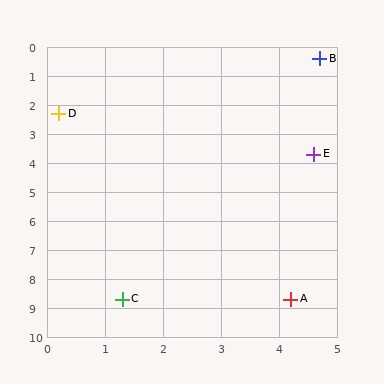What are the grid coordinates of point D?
Point D is at approximately (0.2, 2.3).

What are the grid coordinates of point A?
Point A is at approximately (4.2, 8.7).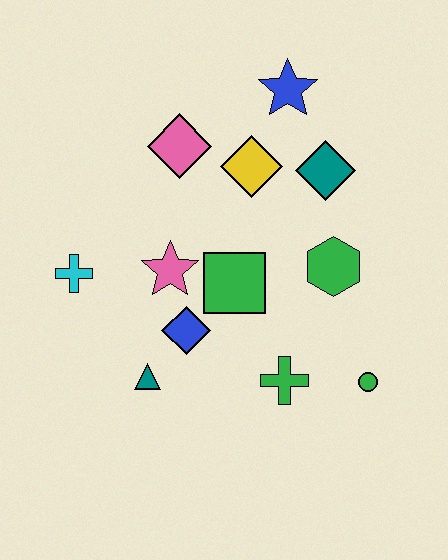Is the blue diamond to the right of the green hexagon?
No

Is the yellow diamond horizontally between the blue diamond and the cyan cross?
No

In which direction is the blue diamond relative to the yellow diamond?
The blue diamond is below the yellow diamond.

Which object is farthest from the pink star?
The green circle is farthest from the pink star.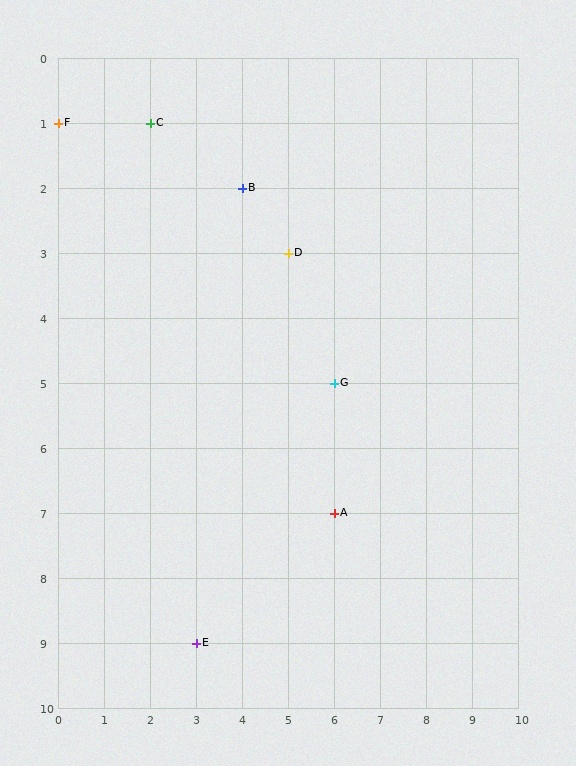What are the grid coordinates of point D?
Point D is at grid coordinates (5, 3).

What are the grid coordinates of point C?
Point C is at grid coordinates (2, 1).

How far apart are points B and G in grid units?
Points B and G are 2 columns and 3 rows apart (about 3.6 grid units diagonally).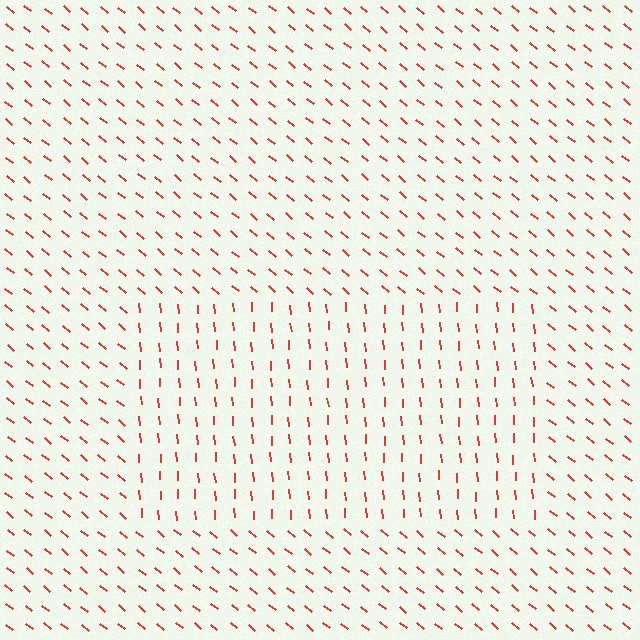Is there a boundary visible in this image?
Yes, there is a texture boundary formed by a change in line orientation.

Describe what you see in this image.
The image is filled with small red line segments. A rectangle region in the image has lines oriented differently from the surrounding lines, creating a visible texture boundary.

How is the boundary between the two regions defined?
The boundary is defined purely by a change in line orientation (approximately 45 degrees difference). All lines are the same color and thickness.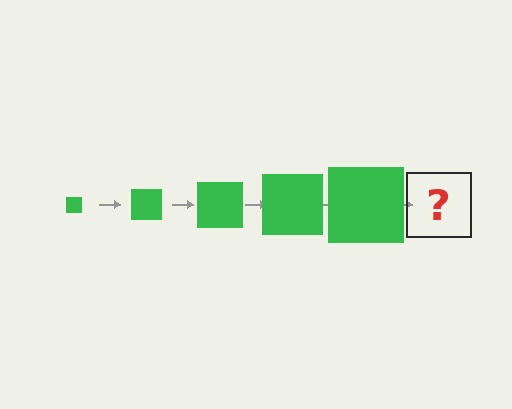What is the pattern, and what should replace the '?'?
The pattern is that the square gets progressively larger each step. The '?' should be a green square, larger than the previous one.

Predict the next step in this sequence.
The next step is a green square, larger than the previous one.